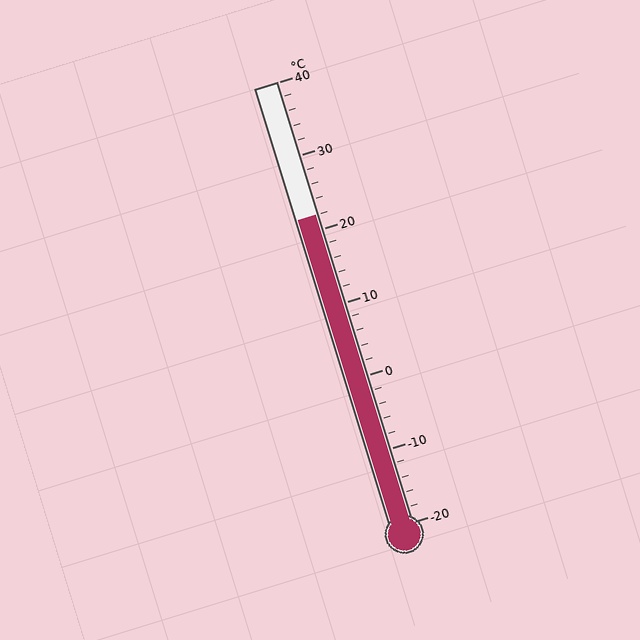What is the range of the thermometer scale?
The thermometer scale ranges from -20°C to 40°C.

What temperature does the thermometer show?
The thermometer shows approximately 22°C.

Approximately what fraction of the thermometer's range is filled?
The thermometer is filled to approximately 70% of its range.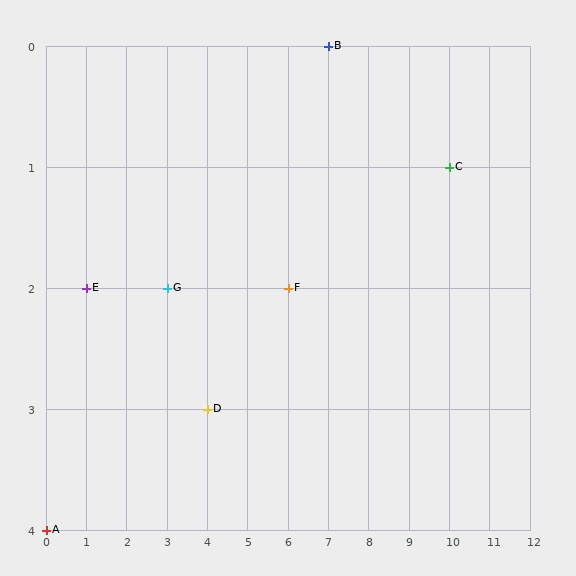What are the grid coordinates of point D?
Point D is at grid coordinates (4, 3).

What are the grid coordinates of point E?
Point E is at grid coordinates (1, 2).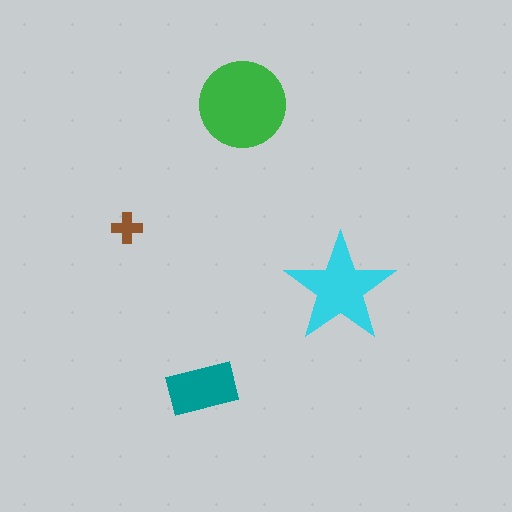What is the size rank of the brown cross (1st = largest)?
4th.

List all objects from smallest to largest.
The brown cross, the teal rectangle, the cyan star, the green circle.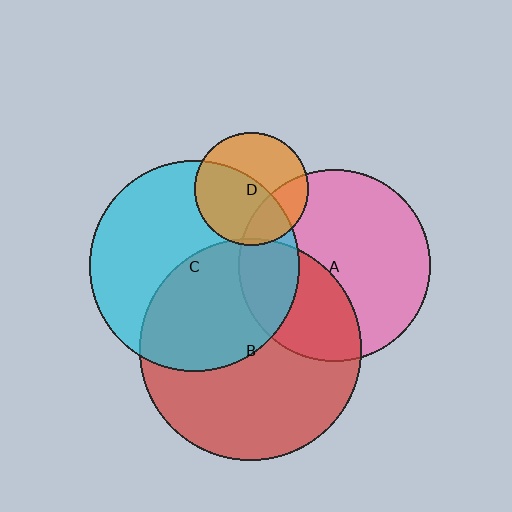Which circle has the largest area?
Circle B (red).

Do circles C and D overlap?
Yes.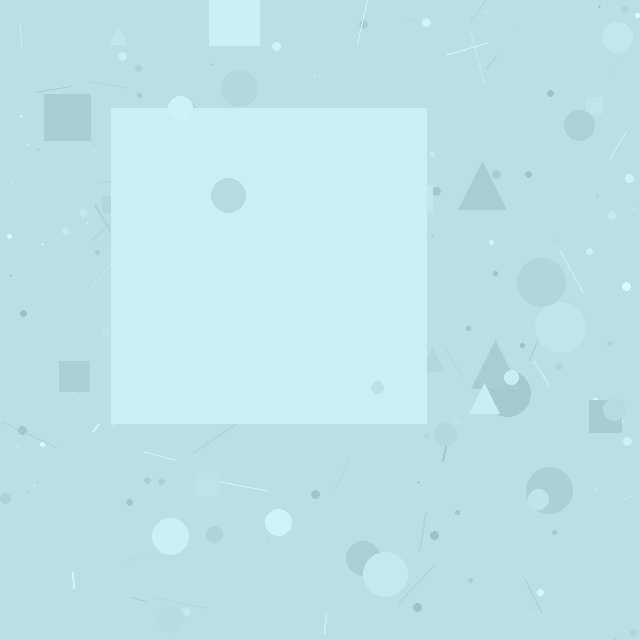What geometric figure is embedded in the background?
A square is embedded in the background.